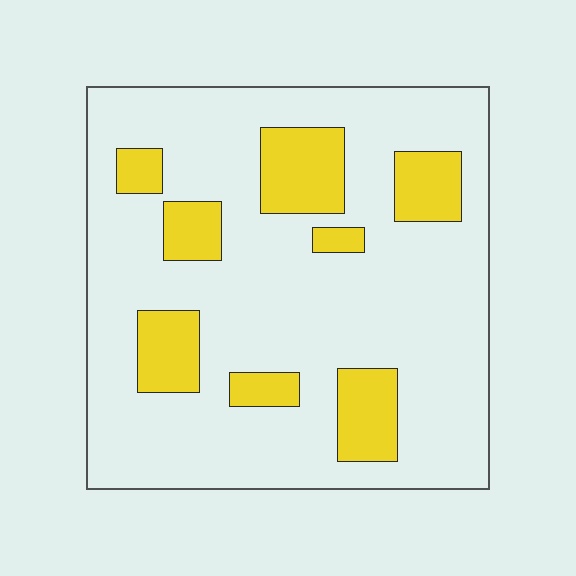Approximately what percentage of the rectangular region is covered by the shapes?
Approximately 20%.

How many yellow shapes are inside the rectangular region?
8.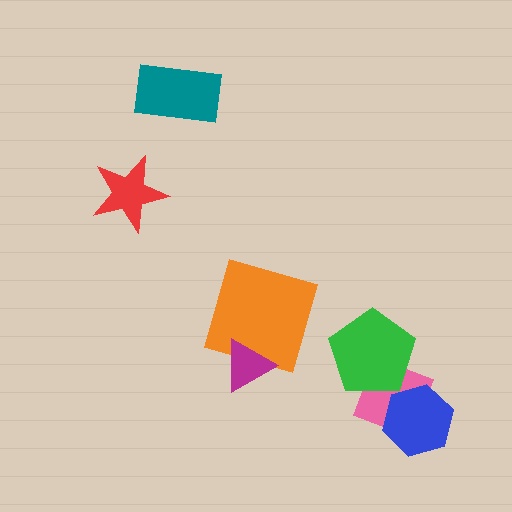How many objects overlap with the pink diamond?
2 objects overlap with the pink diamond.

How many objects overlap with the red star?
0 objects overlap with the red star.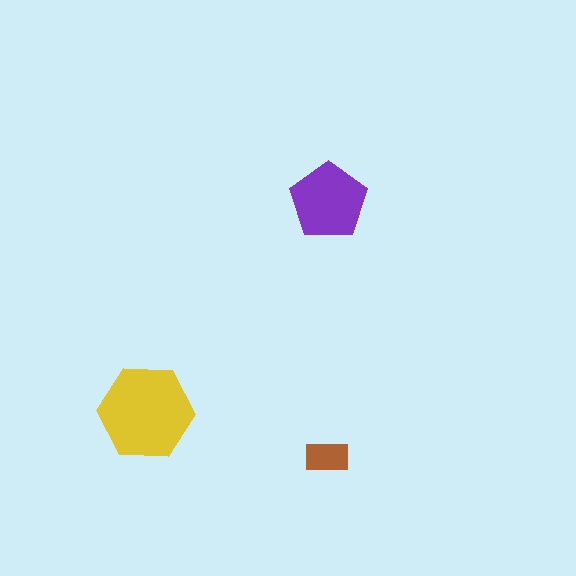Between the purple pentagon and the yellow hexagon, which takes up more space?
The yellow hexagon.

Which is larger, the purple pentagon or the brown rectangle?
The purple pentagon.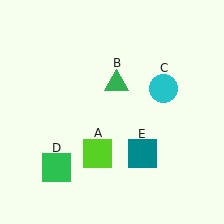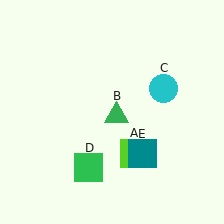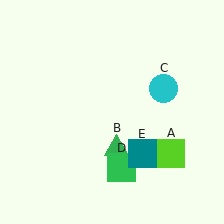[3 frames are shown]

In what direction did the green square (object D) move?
The green square (object D) moved right.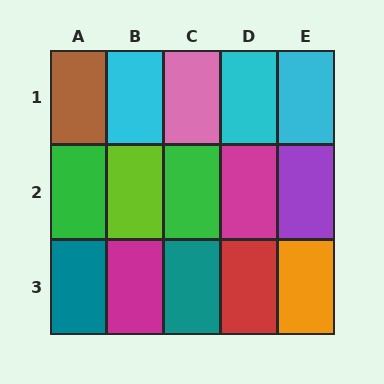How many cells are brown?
1 cell is brown.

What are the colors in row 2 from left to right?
Green, lime, green, magenta, purple.